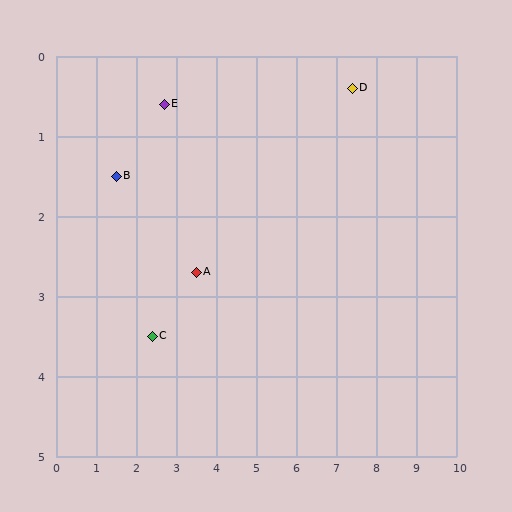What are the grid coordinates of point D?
Point D is at approximately (7.4, 0.4).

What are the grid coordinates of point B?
Point B is at approximately (1.5, 1.5).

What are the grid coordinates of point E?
Point E is at approximately (2.7, 0.6).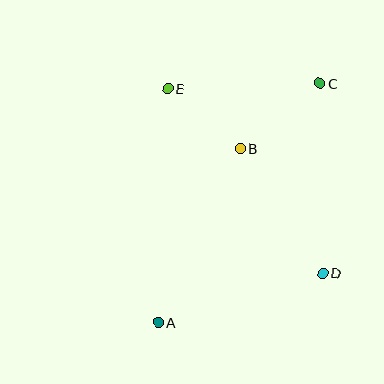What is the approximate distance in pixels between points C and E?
The distance between C and E is approximately 152 pixels.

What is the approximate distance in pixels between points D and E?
The distance between D and E is approximately 241 pixels.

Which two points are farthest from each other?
Points A and C are farthest from each other.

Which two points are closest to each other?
Points B and E are closest to each other.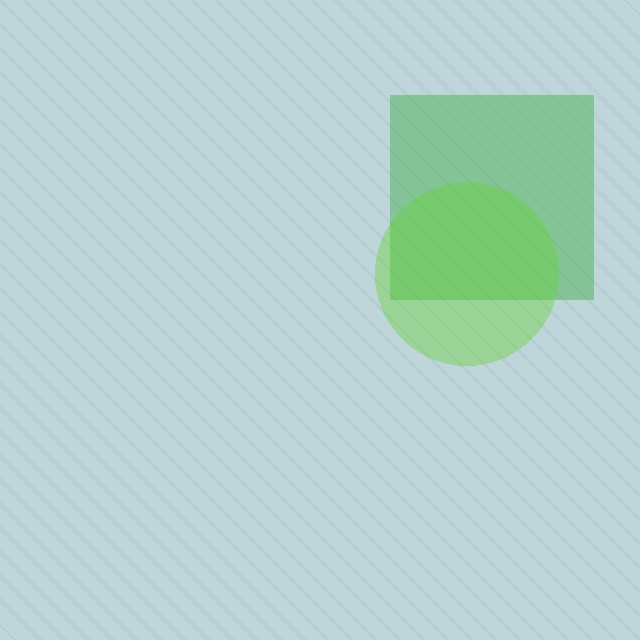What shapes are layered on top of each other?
The layered shapes are: a green square, a lime circle.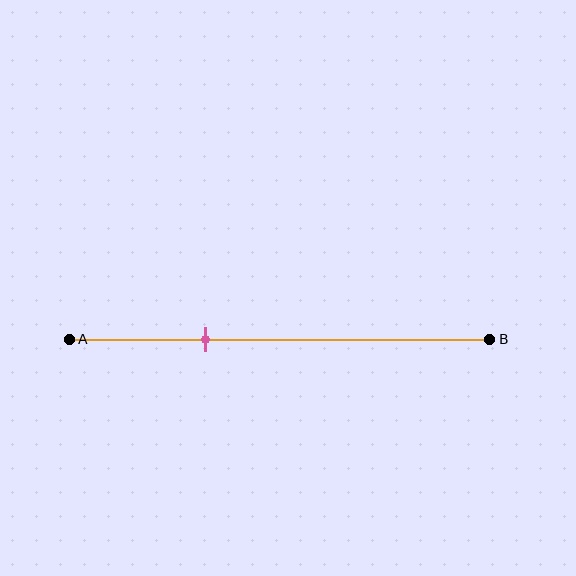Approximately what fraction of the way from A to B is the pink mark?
The pink mark is approximately 30% of the way from A to B.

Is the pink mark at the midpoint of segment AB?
No, the mark is at about 30% from A, not at the 50% midpoint.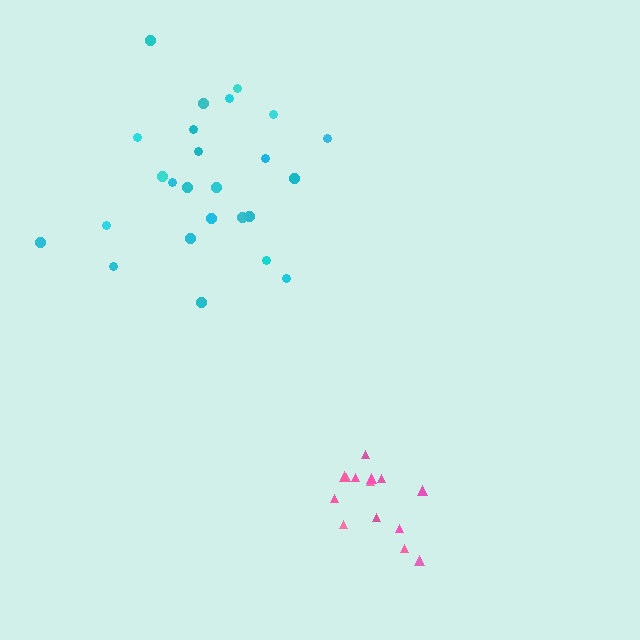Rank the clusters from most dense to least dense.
pink, cyan.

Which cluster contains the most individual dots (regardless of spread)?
Cyan (26).